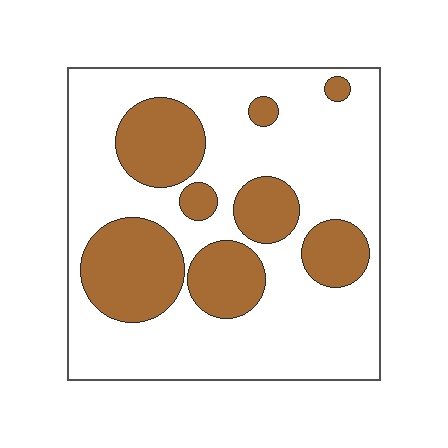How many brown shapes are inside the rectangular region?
8.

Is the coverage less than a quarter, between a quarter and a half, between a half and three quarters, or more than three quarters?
Between a quarter and a half.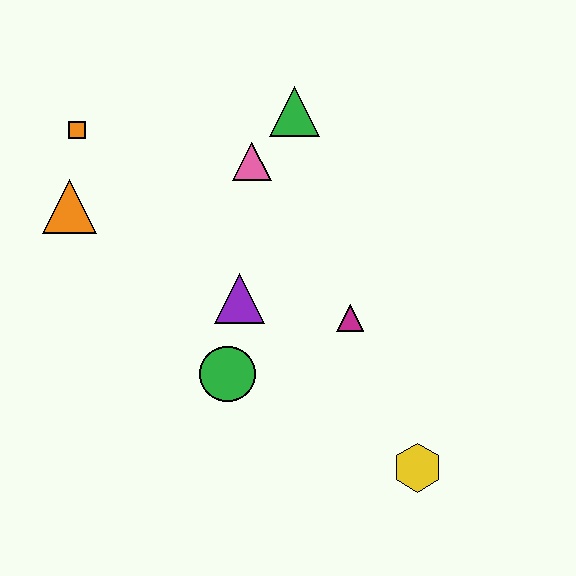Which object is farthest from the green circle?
The orange square is farthest from the green circle.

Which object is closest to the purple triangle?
The green circle is closest to the purple triangle.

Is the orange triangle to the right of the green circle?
No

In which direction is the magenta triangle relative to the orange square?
The magenta triangle is to the right of the orange square.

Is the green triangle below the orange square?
No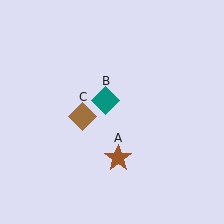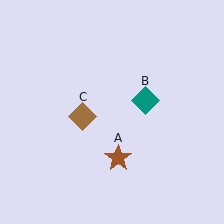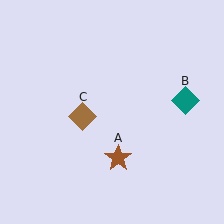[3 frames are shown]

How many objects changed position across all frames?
1 object changed position: teal diamond (object B).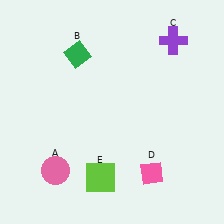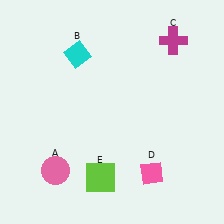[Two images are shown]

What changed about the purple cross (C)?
In Image 1, C is purple. In Image 2, it changed to magenta.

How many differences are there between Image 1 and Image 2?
There are 2 differences between the two images.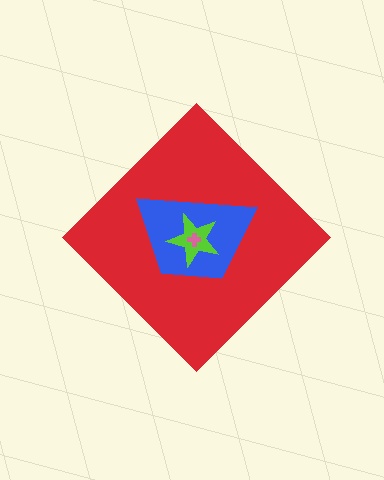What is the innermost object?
The pink cross.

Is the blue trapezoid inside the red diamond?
Yes.